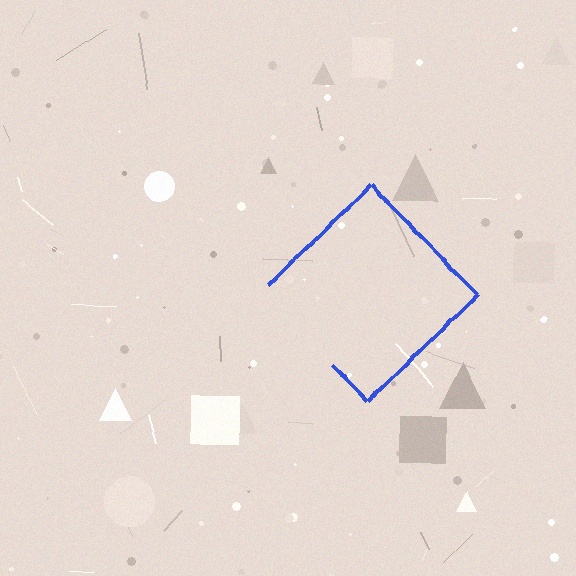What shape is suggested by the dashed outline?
The dashed outline suggests a diamond.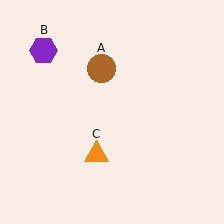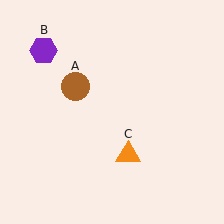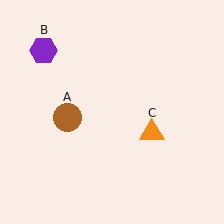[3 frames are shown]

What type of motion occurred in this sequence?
The brown circle (object A), orange triangle (object C) rotated counterclockwise around the center of the scene.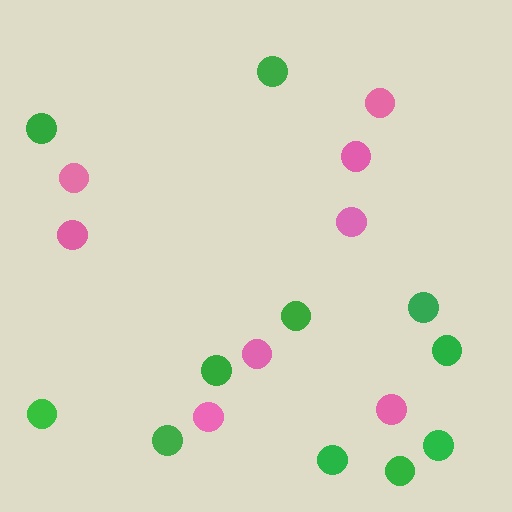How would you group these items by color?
There are 2 groups: one group of pink circles (8) and one group of green circles (11).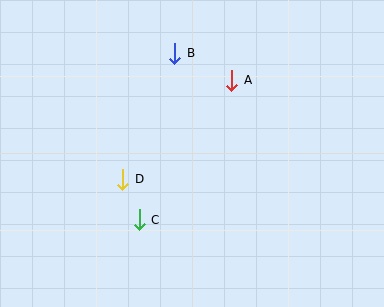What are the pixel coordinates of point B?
Point B is at (175, 53).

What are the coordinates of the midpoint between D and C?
The midpoint between D and C is at (131, 199).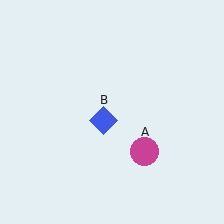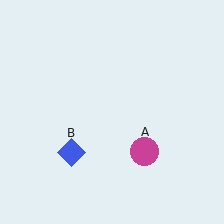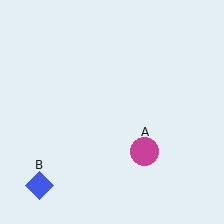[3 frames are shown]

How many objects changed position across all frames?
1 object changed position: blue diamond (object B).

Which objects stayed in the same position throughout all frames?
Magenta circle (object A) remained stationary.